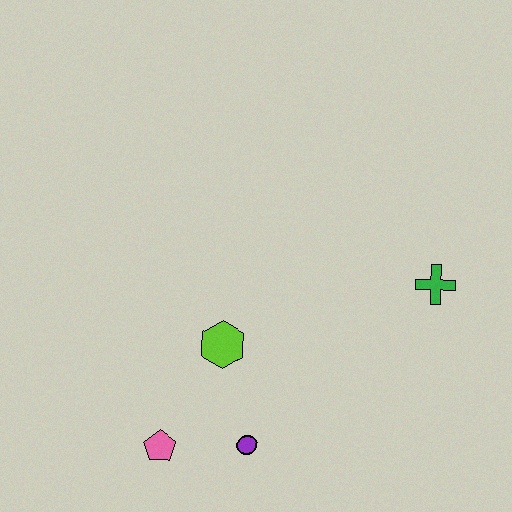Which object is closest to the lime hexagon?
The purple circle is closest to the lime hexagon.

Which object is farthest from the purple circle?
The green cross is farthest from the purple circle.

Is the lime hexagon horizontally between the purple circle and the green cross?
No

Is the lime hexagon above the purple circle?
Yes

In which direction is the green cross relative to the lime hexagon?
The green cross is to the right of the lime hexagon.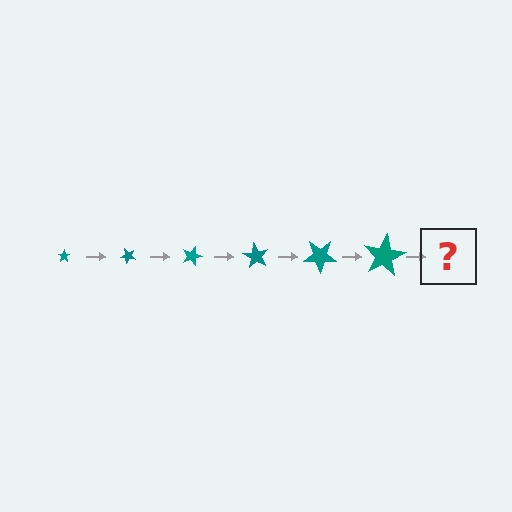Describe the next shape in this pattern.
It should be a star, larger than the previous one and rotated 270 degrees from the start.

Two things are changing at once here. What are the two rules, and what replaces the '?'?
The two rules are that the star grows larger each step and it rotates 45 degrees each step. The '?' should be a star, larger than the previous one and rotated 270 degrees from the start.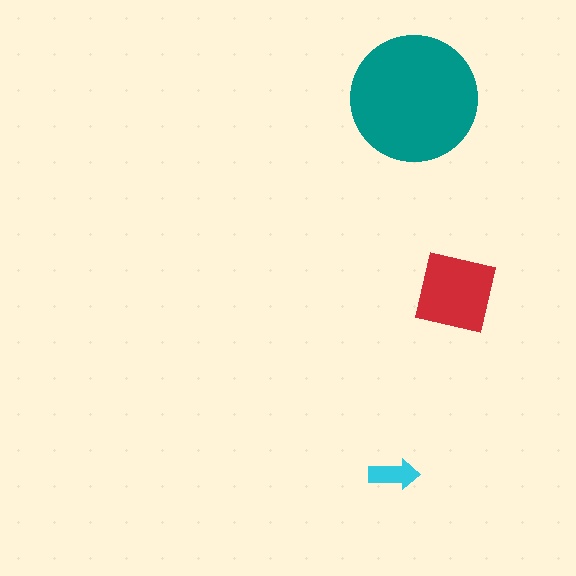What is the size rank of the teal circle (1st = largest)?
1st.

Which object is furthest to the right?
The red square is rightmost.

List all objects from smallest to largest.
The cyan arrow, the red square, the teal circle.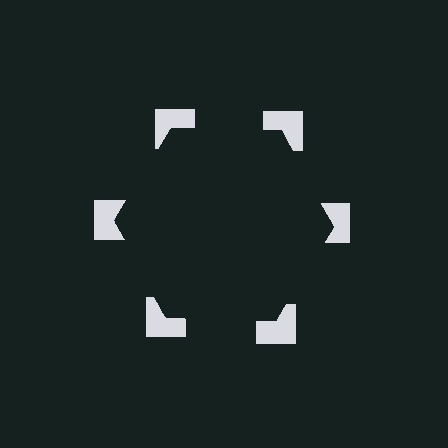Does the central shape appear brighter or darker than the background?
It typically appears slightly darker than the background, even though no actual brightness change is drawn.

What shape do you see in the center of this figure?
An illusory hexagon — its edges are inferred from the aligned wedge cuts in the notched squares, not physically drawn.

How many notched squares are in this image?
There are 6 — one at each vertex of the illusory hexagon.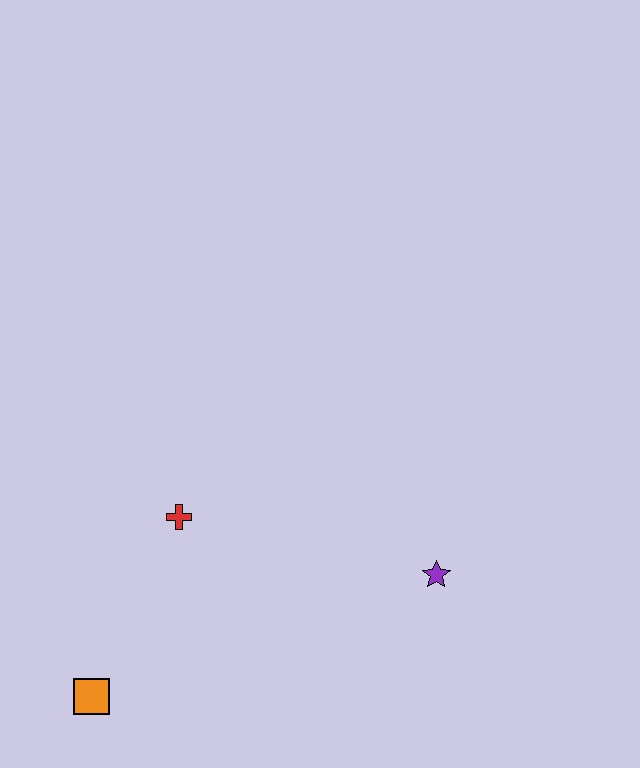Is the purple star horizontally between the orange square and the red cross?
No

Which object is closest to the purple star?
The red cross is closest to the purple star.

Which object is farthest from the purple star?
The orange square is farthest from the purple star.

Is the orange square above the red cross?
No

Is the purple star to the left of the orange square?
No